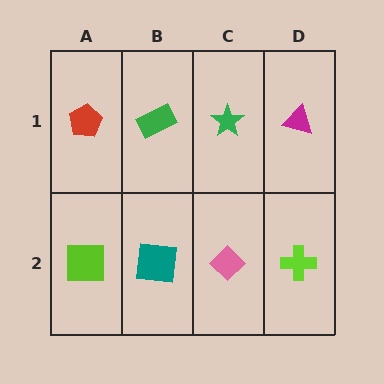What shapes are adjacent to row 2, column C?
A green star (row 1, column C), a teal square (row 2, column B), a lime cross (row 2, column D).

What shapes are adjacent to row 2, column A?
A red pentagon (row 1, column A), a teal square (row 2, column B).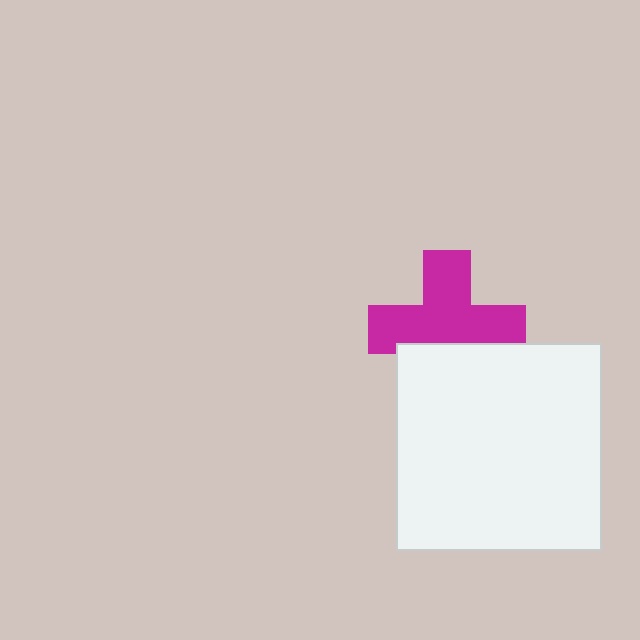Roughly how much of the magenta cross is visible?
Most of it is visible (roughly 69%).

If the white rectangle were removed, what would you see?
You would see the complete magenta cross.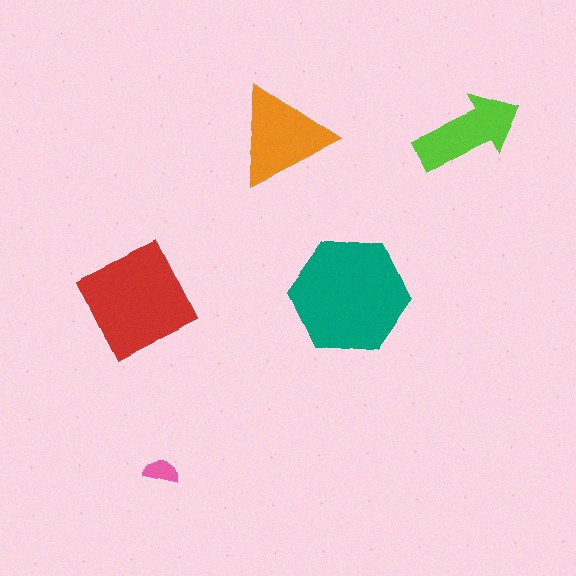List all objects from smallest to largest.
The pink semicircle, the lime arrow, the orange triangle, the red diamond, the teal hexagon.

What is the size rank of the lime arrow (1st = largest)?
4th.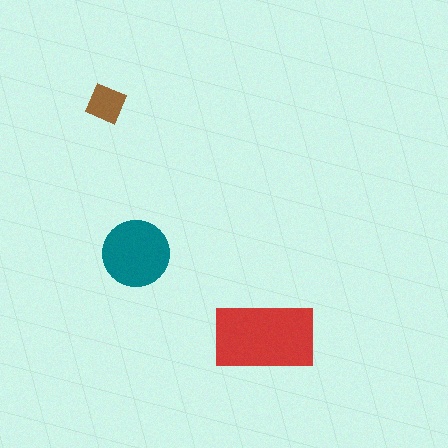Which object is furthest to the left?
The brown diamond is leftmost.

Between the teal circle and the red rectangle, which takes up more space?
The red rectangle.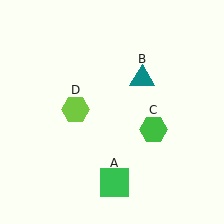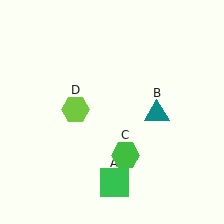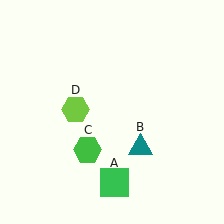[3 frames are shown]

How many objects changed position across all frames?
2 objects changed position: teal triangle (object B), green hexagon (object C).